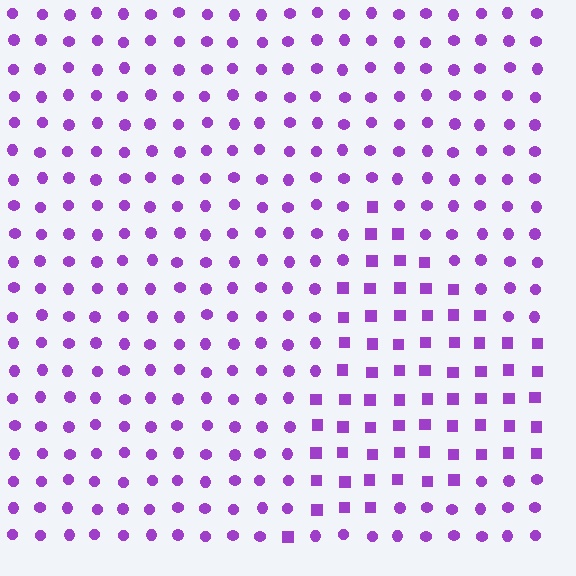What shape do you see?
I see a triangle.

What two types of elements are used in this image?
The image uses squares inside the triangle region and circles outside it.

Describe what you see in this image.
The image is filled with small purple elements arranged in a uniform grid. A triangle-shaped region contains squares, while the surrounding area contains circles. The boundary is defined purely by the change in element shape.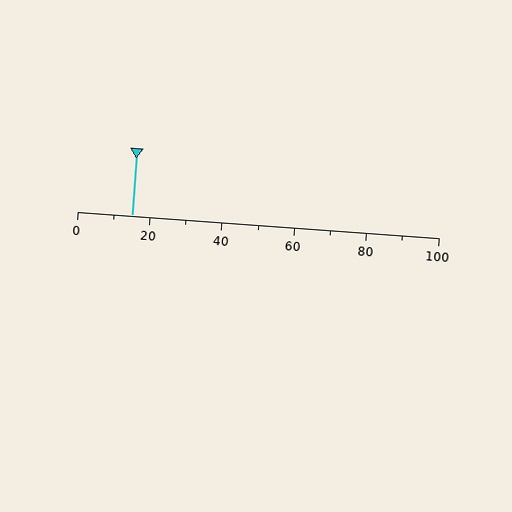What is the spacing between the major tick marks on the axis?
The major ticks are spaced 20 apart.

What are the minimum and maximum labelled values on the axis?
The axis runs from 0 to 100.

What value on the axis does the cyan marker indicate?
The marker indicates approximately 15.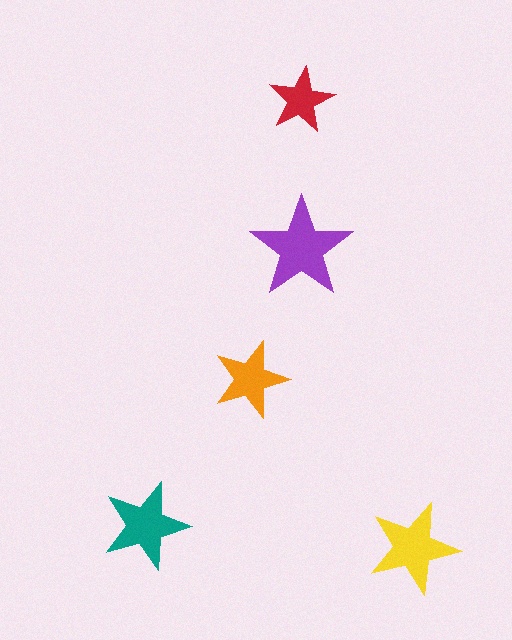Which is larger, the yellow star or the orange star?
The yellow one.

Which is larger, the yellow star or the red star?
The yellow one.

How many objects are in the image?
There are 5 objects in the image.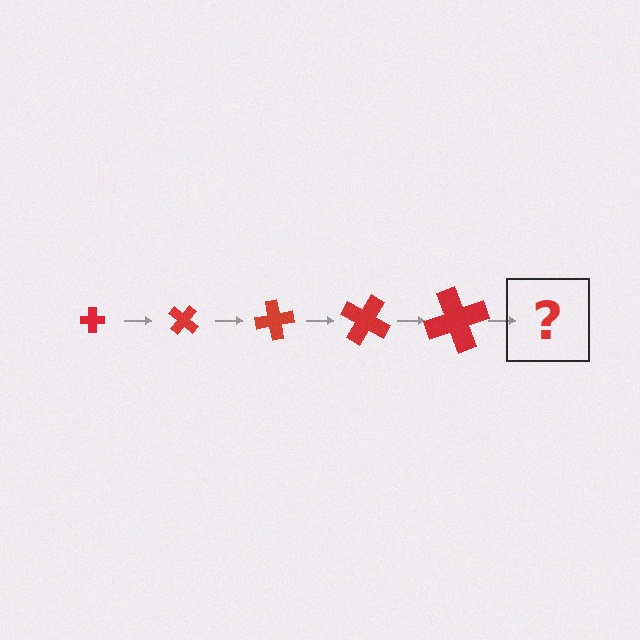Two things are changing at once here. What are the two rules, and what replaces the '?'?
The two rules are that the cross grows larger each step and it rotates 40 degrees each step. The '?' should be a cross, larger than the previous one and rotated 200 degrees from the start.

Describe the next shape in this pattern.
It should be a cross, larger than the previous one and rotated 200 degrees from the start.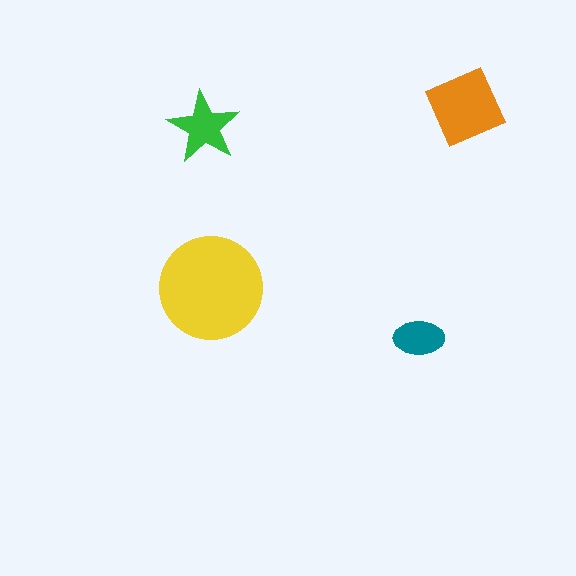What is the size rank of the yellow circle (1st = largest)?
1st.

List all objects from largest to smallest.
The yellow circle, the orange diamond, the green star, the teal ellipse.